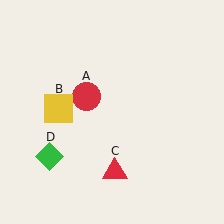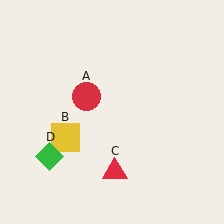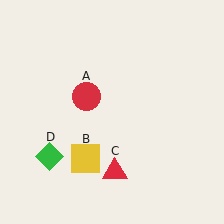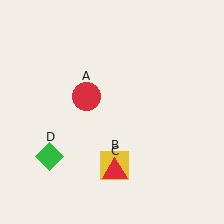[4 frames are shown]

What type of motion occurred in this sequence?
The yellow square (object B) rotated counterclockwise around the center of the scene.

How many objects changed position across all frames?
1 object changed position: yellow square (object B).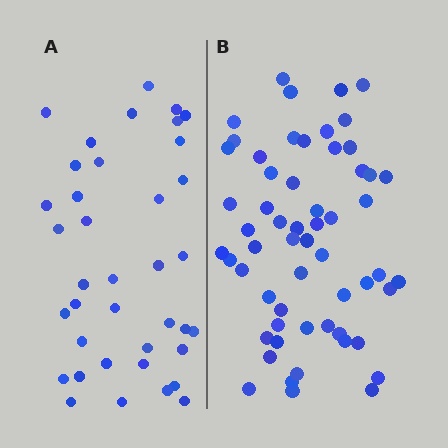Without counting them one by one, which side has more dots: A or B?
Region B (the right region) has more dots.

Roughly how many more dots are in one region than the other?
Region B has approximately 20 more dots than region A.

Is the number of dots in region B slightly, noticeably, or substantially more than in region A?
Region B has substantially more. The ratio is roughly 1.5 to 1.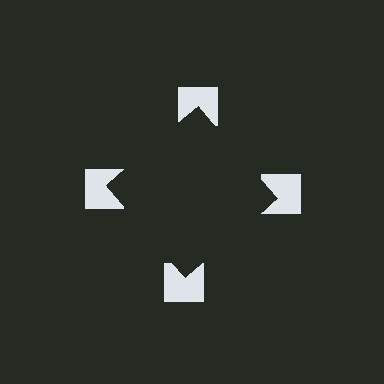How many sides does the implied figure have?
4 sides.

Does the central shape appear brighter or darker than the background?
It typically appears slightly darker than the background, even though no actual brightness change is drawn.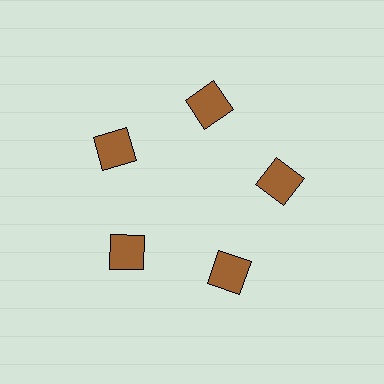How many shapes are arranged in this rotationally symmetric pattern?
There are 5 shapes, arranged in 5 groups of 1.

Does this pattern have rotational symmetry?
Yes, this pattern has 5-fold rotational symmetry. It looks the same after rotating 72 degrees around the center.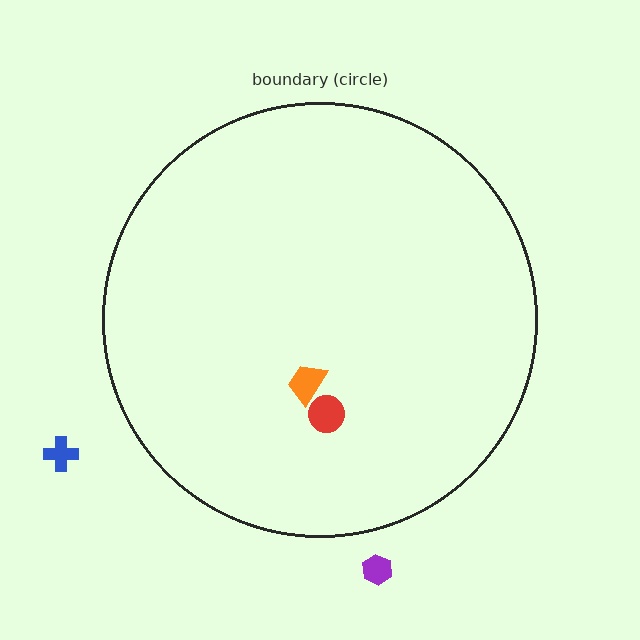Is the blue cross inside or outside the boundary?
Outside.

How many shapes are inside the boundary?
2 inside, 2 outside.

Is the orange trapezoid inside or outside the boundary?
Inside.